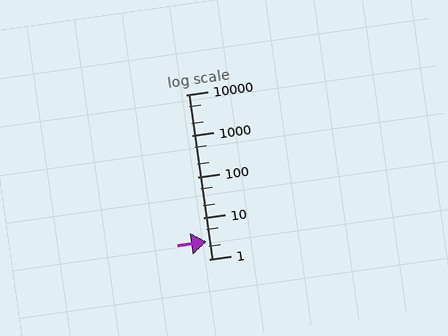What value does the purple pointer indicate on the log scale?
The pointer indicates approximately 2.6.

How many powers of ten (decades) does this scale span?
The scale spans 4 decades, from 1 to 10000.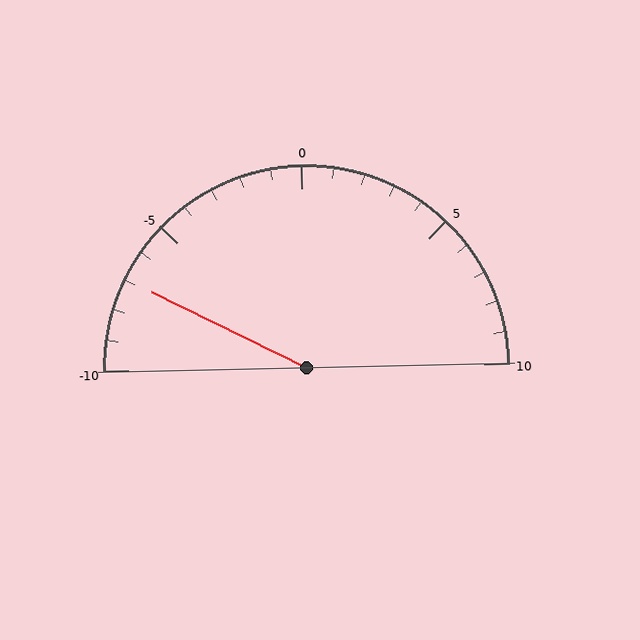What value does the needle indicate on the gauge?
The needle indicates approximately -7.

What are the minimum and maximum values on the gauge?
The gauge ranges from -10 to 10.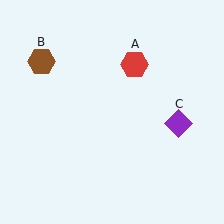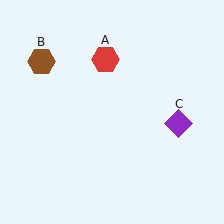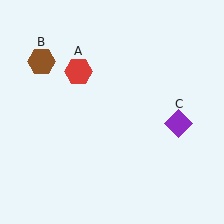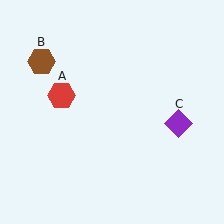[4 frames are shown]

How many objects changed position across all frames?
1 object changed position: red hexagon (object A).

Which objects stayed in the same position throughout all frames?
Brown hexagon (object B) and purple diamond (object C) remained stationary.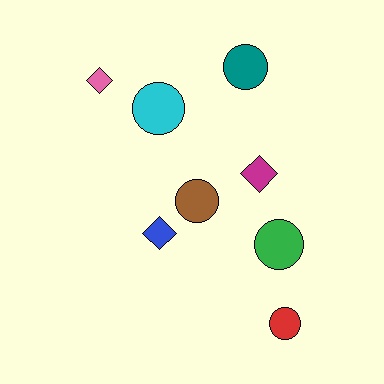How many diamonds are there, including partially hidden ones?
There are 3 diamonds.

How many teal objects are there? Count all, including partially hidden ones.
There is 1 teal object.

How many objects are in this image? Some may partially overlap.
There are 8 objects.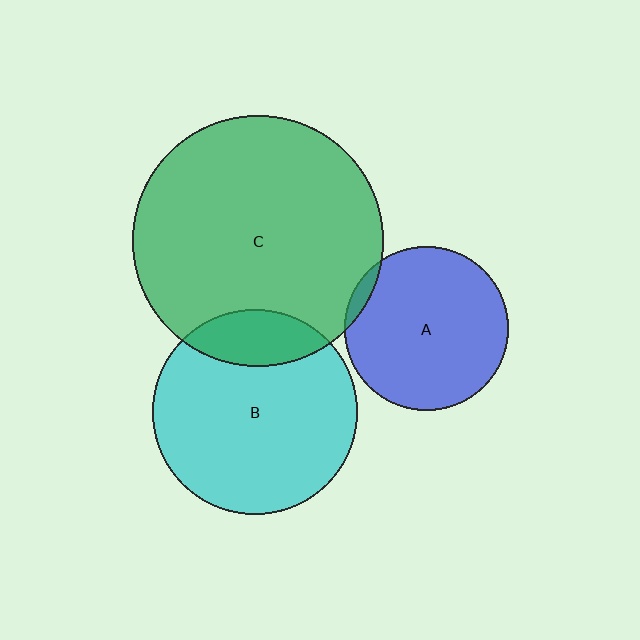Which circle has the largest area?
Circle C (green).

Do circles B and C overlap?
Yes.